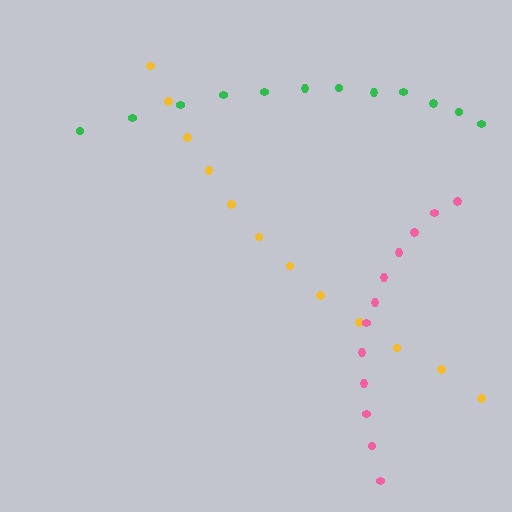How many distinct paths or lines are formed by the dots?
There are 3 distinct paths.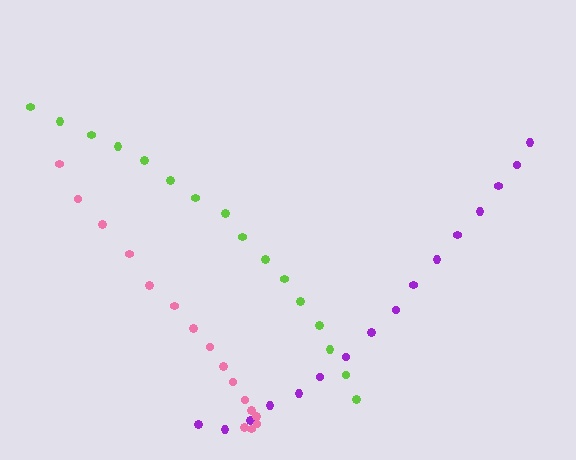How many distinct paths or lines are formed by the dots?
There are 3 distinct paths.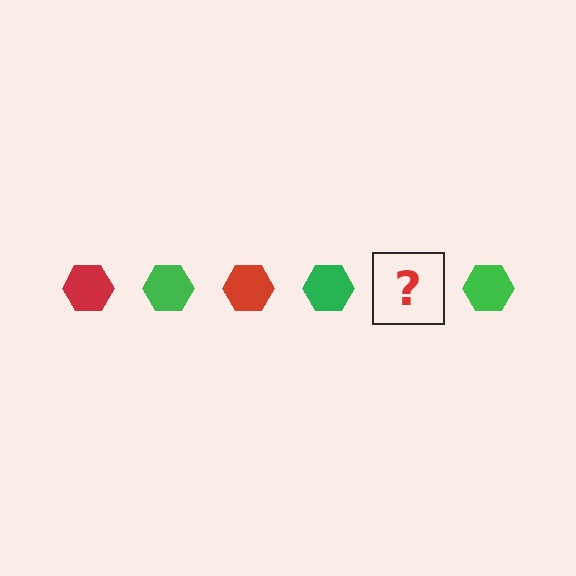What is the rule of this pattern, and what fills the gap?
The rule is that the pattern cycles through red, green hexagons. The gap should be filled with a red hexagon.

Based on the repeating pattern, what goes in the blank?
The blank should be a red hexagon.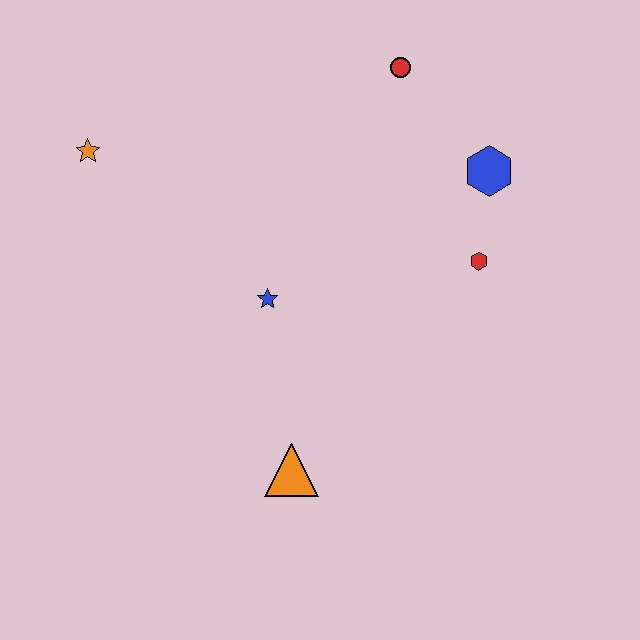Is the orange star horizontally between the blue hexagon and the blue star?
No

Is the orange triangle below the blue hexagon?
Yes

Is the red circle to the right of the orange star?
Yes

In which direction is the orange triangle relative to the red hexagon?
The orange triangle is below the red hexagon.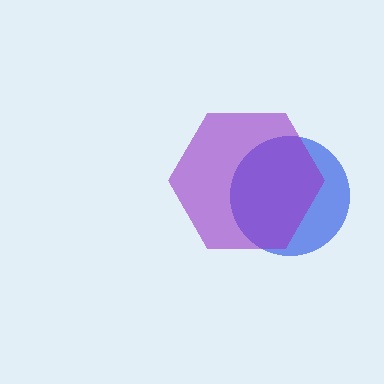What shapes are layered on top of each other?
The layered shapes are: a blue circle, a purple hexagon.